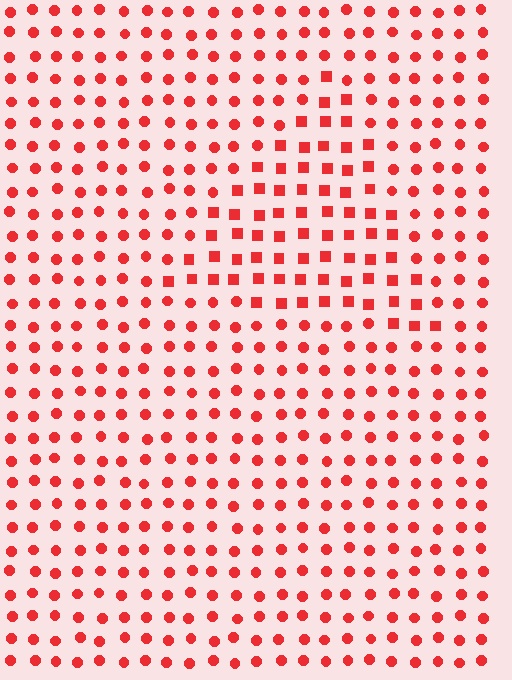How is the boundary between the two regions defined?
The boundary is defined by a change in element shape: squares inside vs. circles outside. All elements share the same color and spacing.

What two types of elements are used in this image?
The image uses squares inside the triangle region and circles outside it.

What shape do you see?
I see a triangle.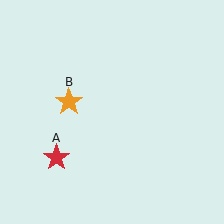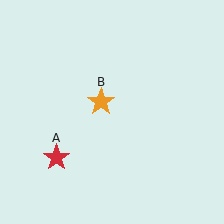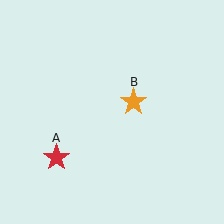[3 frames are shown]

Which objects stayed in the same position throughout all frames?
Red star (object A) remained stationary.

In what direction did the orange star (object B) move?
The orange star (object B) moved right.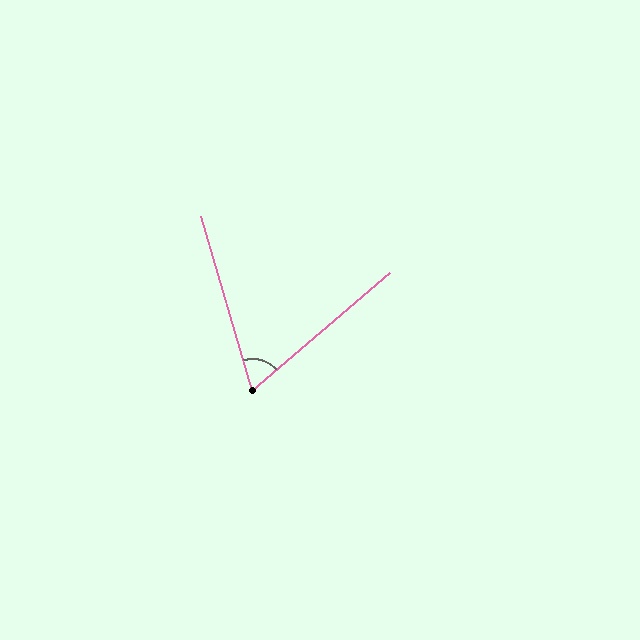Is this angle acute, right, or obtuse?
It is acute.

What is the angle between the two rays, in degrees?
Approximately 66 degrees.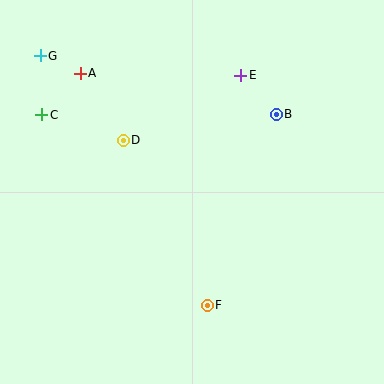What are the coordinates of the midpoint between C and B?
The midpoint between C and B is at (159, 115).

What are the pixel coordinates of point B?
Point B is at (276, 114).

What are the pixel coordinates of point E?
Point E is at (241, 75).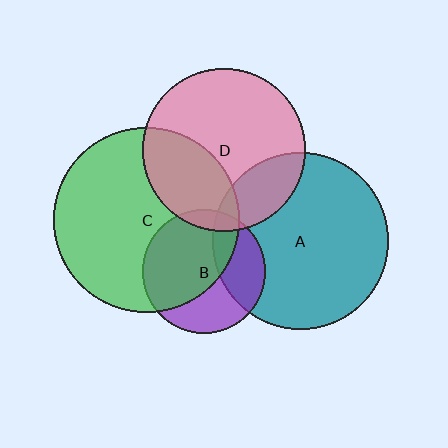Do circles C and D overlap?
Yes.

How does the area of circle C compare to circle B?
Approximately 2.2 times.